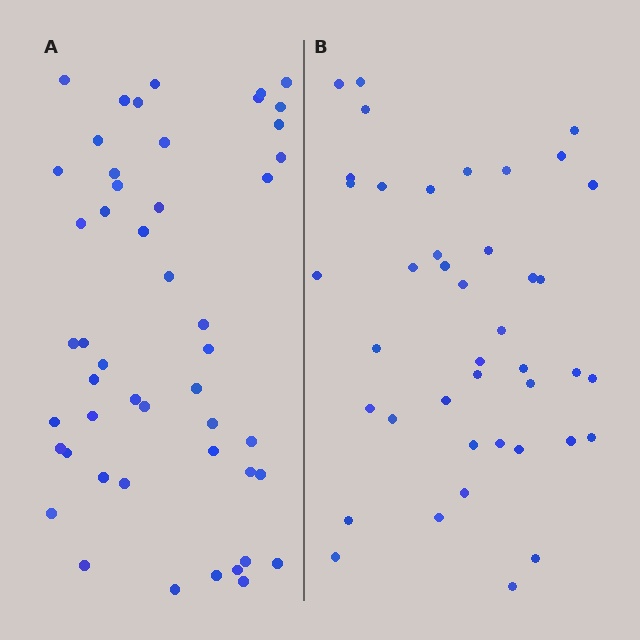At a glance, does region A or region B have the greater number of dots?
Region A (the left region) has more dots.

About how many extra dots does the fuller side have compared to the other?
Region A has roughly 8 or so more dots than region B.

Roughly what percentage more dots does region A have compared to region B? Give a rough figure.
About 15% more.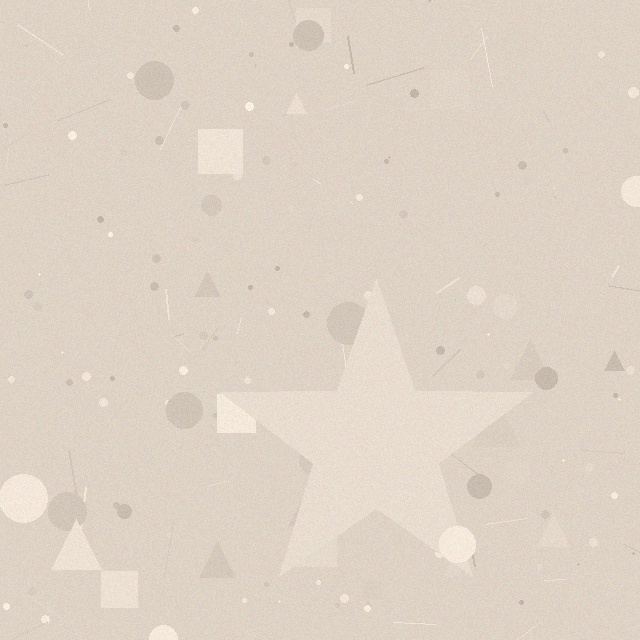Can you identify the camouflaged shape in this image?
The camouflaged shape is a star.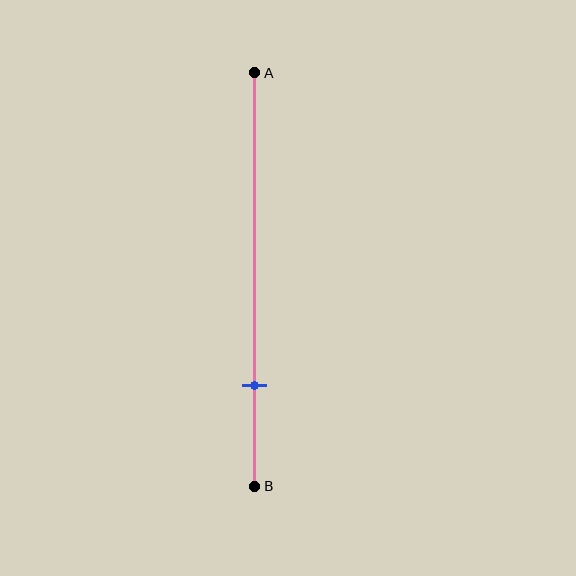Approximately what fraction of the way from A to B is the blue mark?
The blue mark is approximately 75% of the way from A to B.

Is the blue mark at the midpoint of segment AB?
No, the mark is at about 75% from A, not at the 50% midpoint.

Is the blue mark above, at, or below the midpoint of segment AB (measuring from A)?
The blue mark is below the midpoint of segment AB.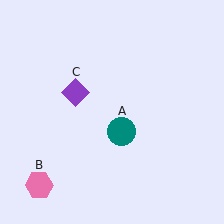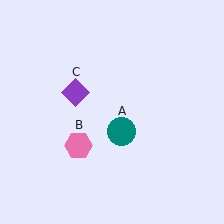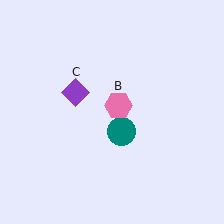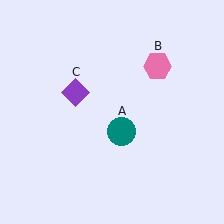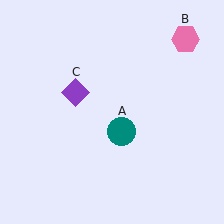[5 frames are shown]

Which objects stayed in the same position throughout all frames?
Teal circle (object A) and purple diamond (object C) remained stationary.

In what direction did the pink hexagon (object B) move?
The pink hexagon (object B) moved up and to the right.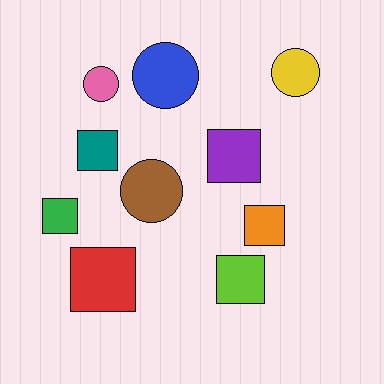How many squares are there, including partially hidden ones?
There are 6 squares.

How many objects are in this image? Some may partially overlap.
There are 10 objects.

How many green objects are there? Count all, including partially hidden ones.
There is 1 green object.